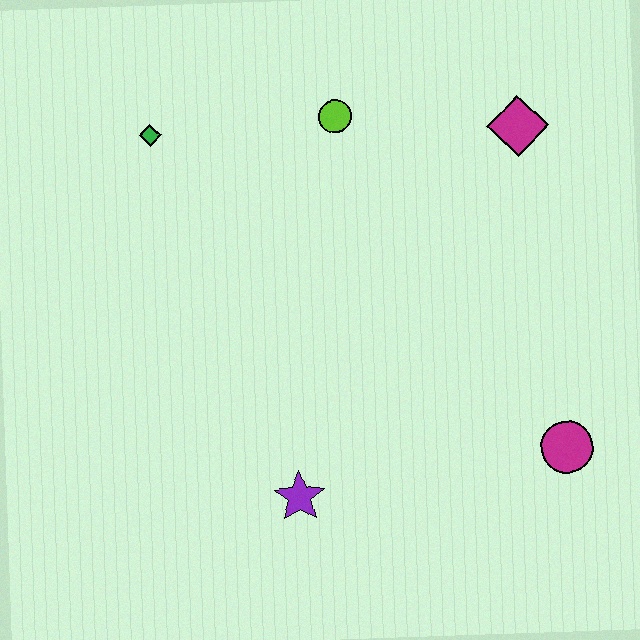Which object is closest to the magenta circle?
The purple star is closest to the magenta circle.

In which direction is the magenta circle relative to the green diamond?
The magenta circle is to the right of the green diamond.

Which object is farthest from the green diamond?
The magenta circle is farthest from the green diamond.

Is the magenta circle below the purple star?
No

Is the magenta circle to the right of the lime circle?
Yes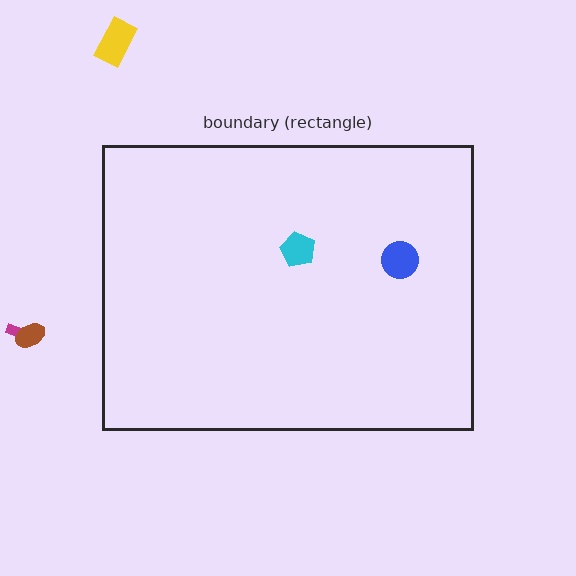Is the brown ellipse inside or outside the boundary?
Outside.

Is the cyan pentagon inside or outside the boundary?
Inside.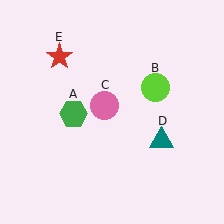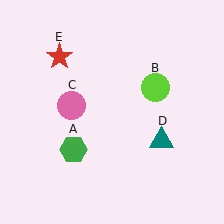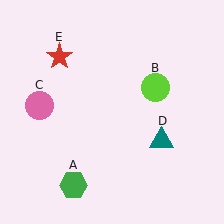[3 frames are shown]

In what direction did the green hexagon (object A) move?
The green hexagon (object A) moved down.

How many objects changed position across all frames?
2 objects changed position: green hexagon (object A), pink circle (object C).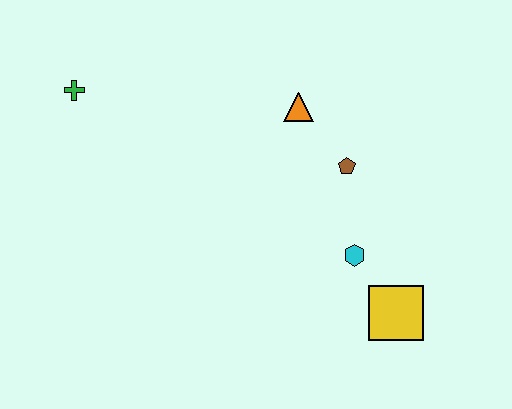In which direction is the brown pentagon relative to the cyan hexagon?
The brown pentagon is above the cyan hexagon.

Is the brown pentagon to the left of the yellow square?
Yes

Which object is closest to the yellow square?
The cyan hexagon is closest to the yellow square.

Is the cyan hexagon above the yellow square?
Yes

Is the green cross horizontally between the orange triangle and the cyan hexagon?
No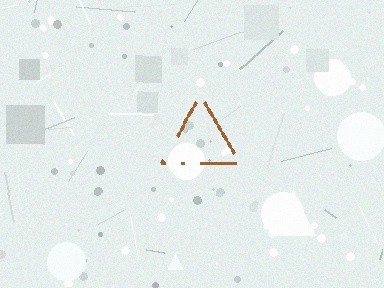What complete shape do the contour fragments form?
The contour fragments form a triangle.